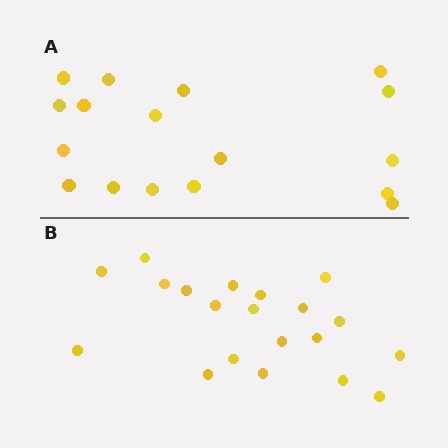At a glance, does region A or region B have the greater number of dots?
Region B (the bottom region) has more dots.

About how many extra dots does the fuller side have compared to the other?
Region B has just a few more — roughly 2 or 3 more dots than region A.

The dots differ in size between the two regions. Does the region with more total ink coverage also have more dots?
No. Region A has more total ink coverage because its dots are larger, but region B actually contains more individual dots. Total area can be misleading — the number of items is what matters here.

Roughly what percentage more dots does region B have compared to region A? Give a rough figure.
About 20% more.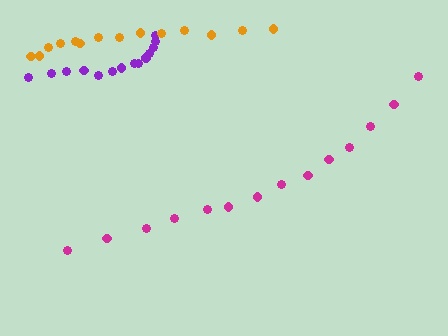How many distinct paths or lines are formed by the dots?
There are 3 distinct paths.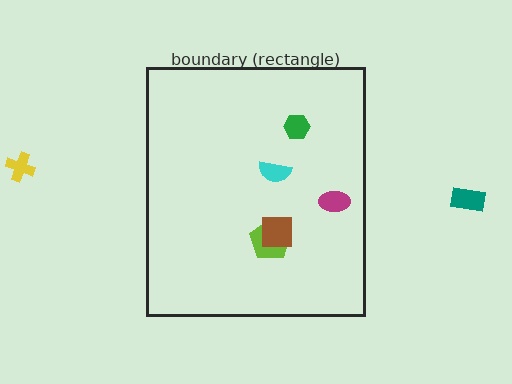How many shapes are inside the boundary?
5 inside, 2 outside.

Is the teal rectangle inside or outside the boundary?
Outside.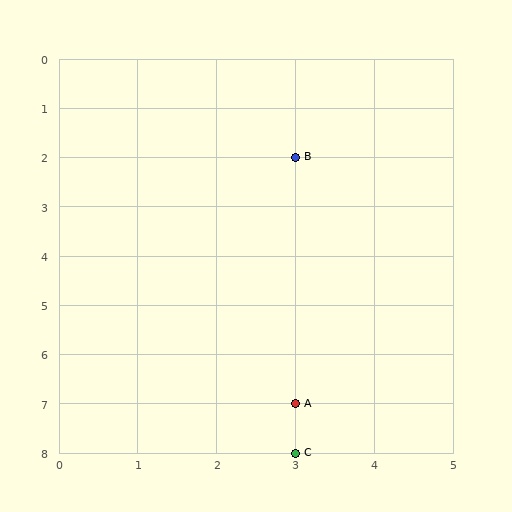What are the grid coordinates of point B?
Point B is at grid coordinates (3, 2).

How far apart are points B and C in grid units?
Points B and C are 6 rows apart.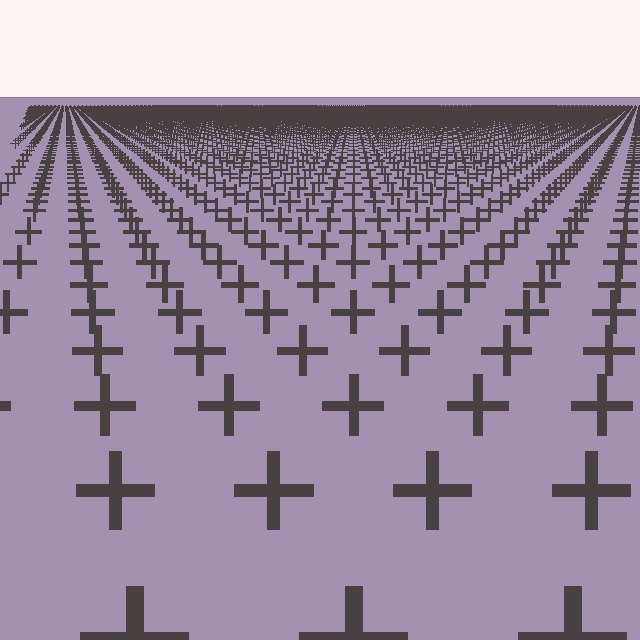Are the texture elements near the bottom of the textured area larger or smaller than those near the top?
Larger. Near the bottom, elements are closer to the viewer and appear at a bigger on-screen size.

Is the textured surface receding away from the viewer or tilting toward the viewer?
The surface is receding away from the viewer. Texture elements get smaller and denser toward the top.